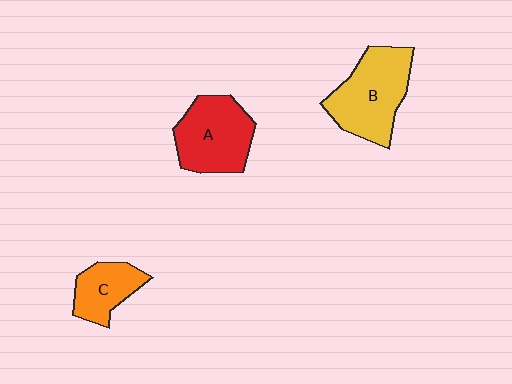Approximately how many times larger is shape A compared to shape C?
Approximately 1.6 times.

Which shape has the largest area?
Shape B (yellow).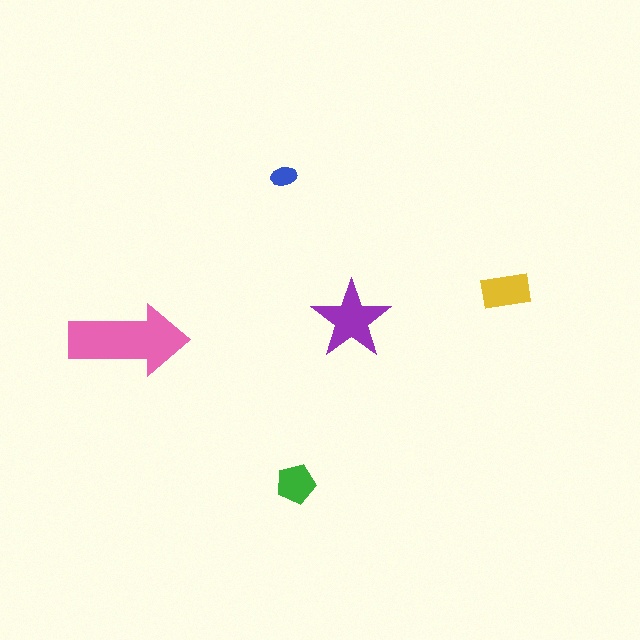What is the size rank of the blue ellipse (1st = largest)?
5th.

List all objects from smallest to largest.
The blue ellipse, the green pentagon, the yellow rectangle, the purple star, the pink arrow.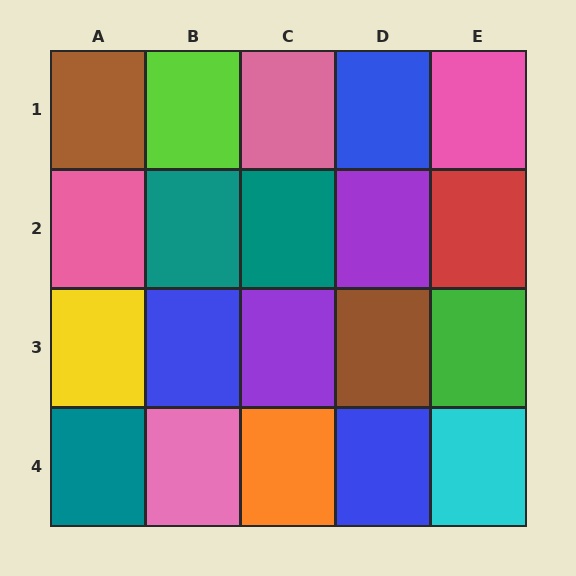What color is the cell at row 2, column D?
Purple.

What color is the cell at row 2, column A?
Pink.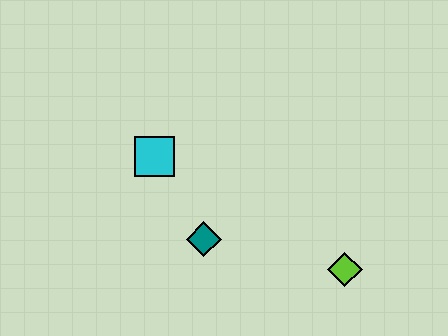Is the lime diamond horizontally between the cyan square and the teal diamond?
No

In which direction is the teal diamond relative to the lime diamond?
The teal diamond is to the left of the lime diamond.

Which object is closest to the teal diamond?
The cyan square is closest to the teal diamond.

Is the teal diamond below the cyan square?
Yes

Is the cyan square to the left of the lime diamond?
Yes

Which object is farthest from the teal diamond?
The lime diamond is farthest from the teal diamond.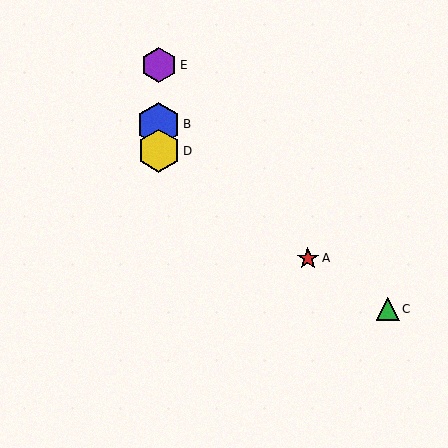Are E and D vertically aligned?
Yes, both are at x≈159.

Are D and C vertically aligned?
No, D is at x≈159 and C is at x≈388.